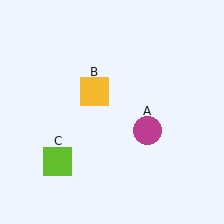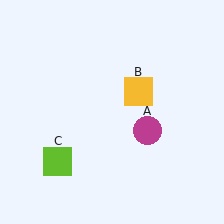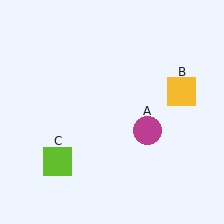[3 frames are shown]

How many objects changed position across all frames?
1 object changed position: yellow square (object B).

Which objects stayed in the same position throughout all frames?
Magenta circle (object A) and lime square (object C) remained stationary.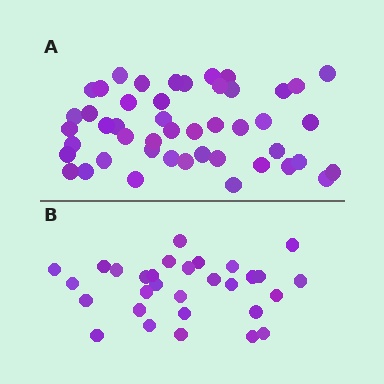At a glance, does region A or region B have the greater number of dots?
Region A (the top region) has more dots.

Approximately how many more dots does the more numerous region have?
Region A has approximately 15 more dots than region B.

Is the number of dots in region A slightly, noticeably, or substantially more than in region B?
Region A has substantially more. The ratio is roughly 1.6 to 1.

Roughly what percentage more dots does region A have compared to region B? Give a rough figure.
About 55% more.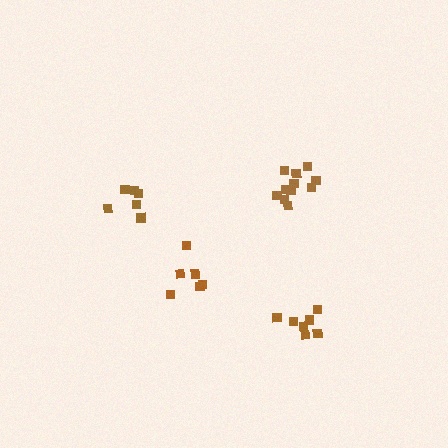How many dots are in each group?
Group 1: 11 dots, Group 2: 7 dots, Group 3: 6 dots, Group 4: 6 dots (30 total).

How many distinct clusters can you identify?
There are 4 distinct clusters.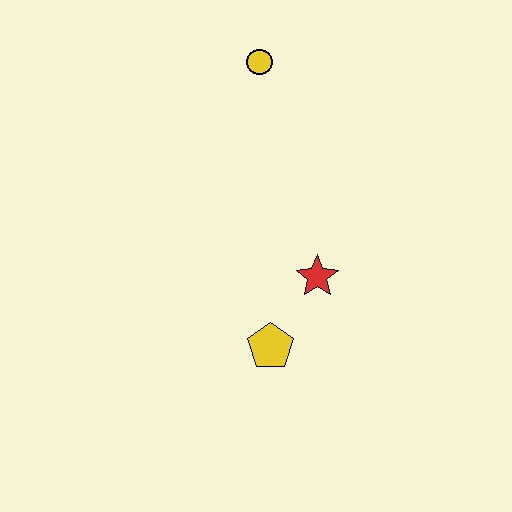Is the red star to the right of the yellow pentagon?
Yes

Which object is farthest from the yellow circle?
The yellow pentagon is farthest from the yellow circle.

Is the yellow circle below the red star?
No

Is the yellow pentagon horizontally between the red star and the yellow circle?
Yes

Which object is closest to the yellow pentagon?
The red star is closest to the yellow pentagon.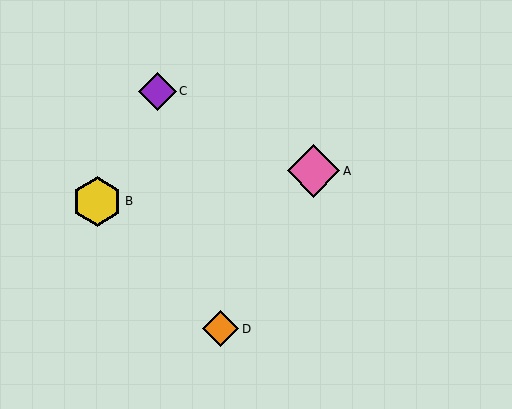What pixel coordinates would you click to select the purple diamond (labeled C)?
Click at (157, 91) to select the purple diamond C.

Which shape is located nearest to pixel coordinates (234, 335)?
The orange diamond (labeled D) at (221, 329) is nearest to that location.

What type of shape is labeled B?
Shape B is a yellow hexagon.